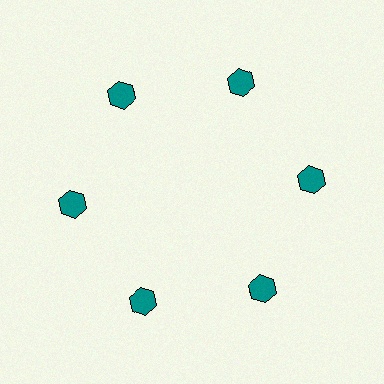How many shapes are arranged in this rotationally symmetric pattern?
There are 6 shapes, arranged in 6 groups of 1.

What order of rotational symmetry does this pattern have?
This pattern has 6-fold rotational symmetry.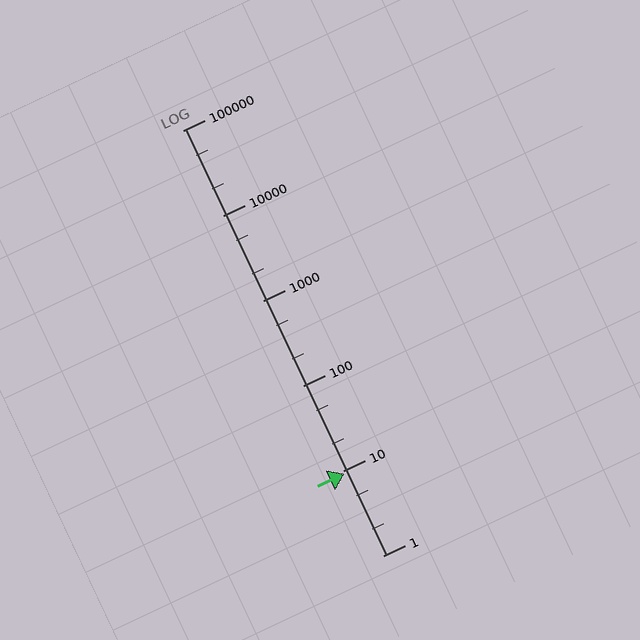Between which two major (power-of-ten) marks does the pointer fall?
The pointer is between 1 and 10.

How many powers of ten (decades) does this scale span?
The scale spans 5 decades, from 1 to 100000.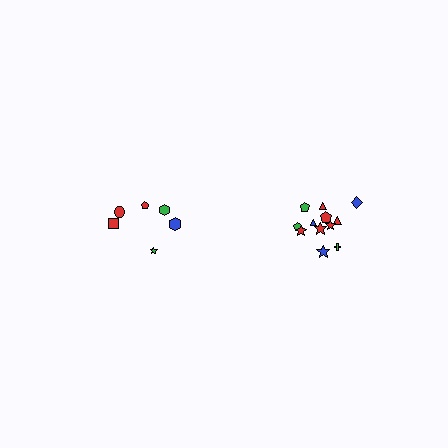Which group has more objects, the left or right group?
The right group.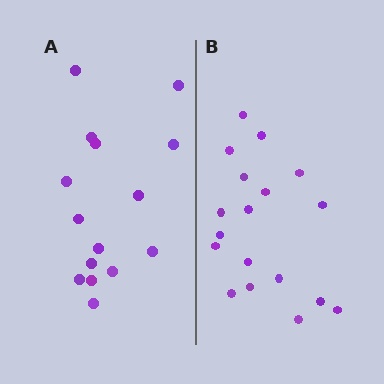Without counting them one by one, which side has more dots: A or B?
Region B (the right region) has more dots.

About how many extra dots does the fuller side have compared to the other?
Region B has just a few more — roughly 2 or 3 more dots than region A.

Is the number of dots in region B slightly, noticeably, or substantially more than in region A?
Region B has only slightly more — the two regions are fairly close. The ratio is roughly 1.2 to 1.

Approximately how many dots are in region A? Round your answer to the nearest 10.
About 20 dots. (The exact count is 15, which rounds to 20.)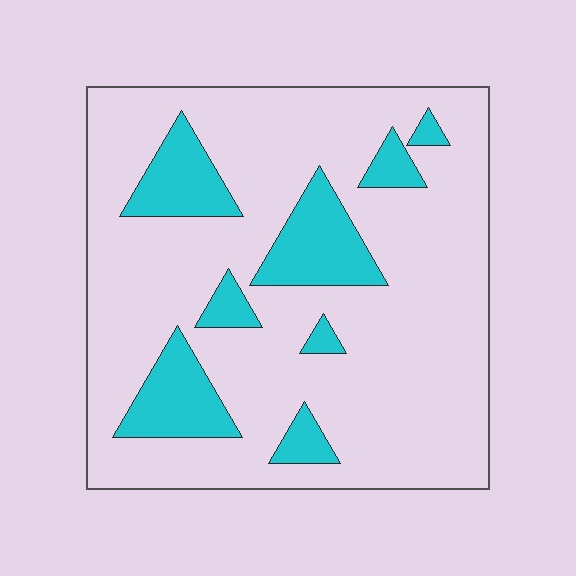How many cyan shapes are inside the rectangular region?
8.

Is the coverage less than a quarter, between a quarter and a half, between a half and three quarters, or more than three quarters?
Less than a quarter.